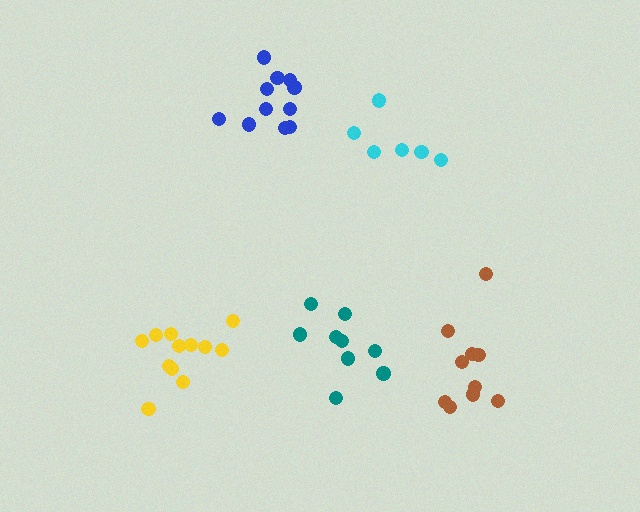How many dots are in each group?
Group 1: 9 dots, Group 2: 6 dots, Group 3: 11 dots, Group 4: 12 dots, Group 5: 10 dots (48 total).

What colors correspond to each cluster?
The clusters are colored: teal, cyan, blue, yellow, brown.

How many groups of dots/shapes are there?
There are 5 groups.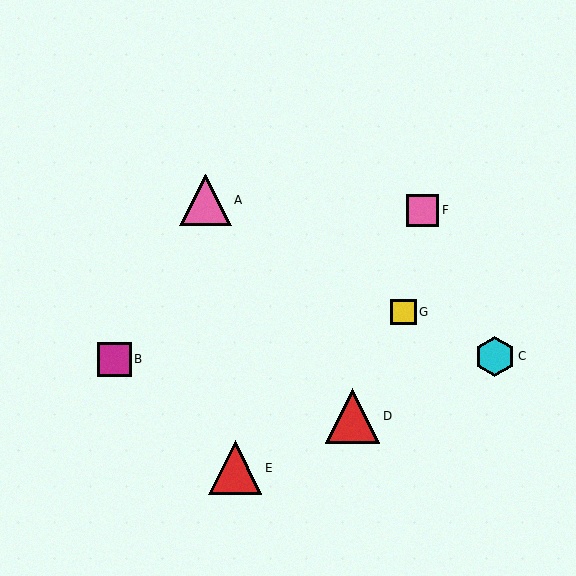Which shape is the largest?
The red triangle (labeled D) is the largest.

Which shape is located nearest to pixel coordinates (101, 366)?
The magenta square (labeled B) at (114, 359) is nearest to that location.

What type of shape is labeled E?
Shape E is a red triangle.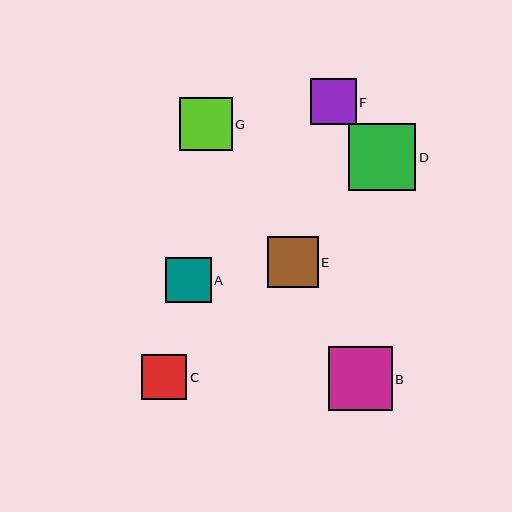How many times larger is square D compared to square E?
Square D is approximately 1.3 times the size of square E.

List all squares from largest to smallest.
From largest to smallest: D, B, G, E, F, A, C.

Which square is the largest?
Square D is the largest with a size of approximately 67 pixels.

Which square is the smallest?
Square C is the smallest with a size of approximately 45 pixels.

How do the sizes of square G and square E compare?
Square G and square E are approximately the same size.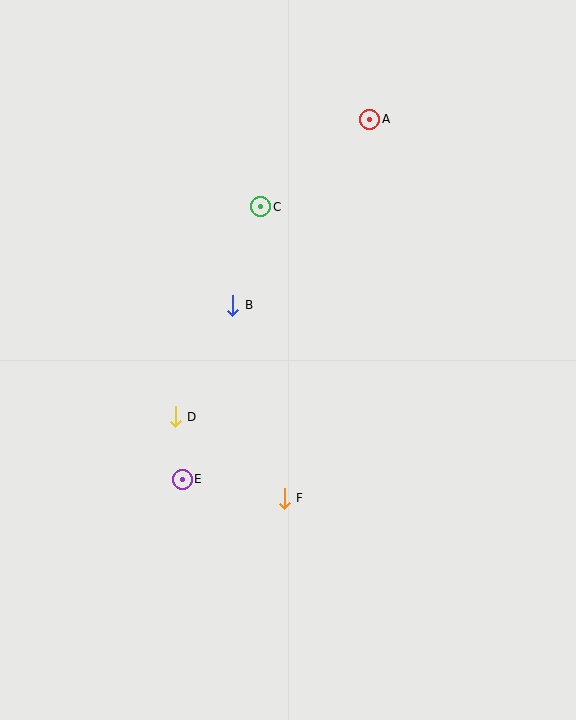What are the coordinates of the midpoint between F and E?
The midpoint between F and E is at (233, 489).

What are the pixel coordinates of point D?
Point D is at (175, 417).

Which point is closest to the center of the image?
Point B at (233, 305) is closest to the center.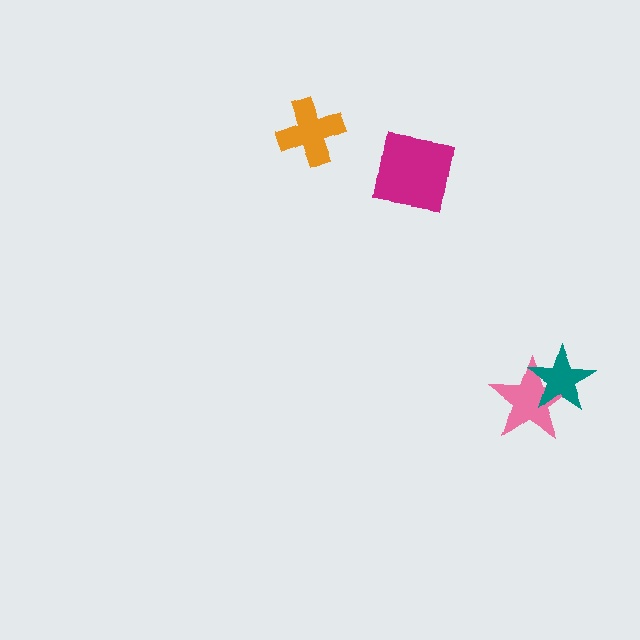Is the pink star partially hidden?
Yes, it is partially covered by another shape.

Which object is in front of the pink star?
The teal star is in front of the pink star.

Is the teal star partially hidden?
No, no other shape covers it.